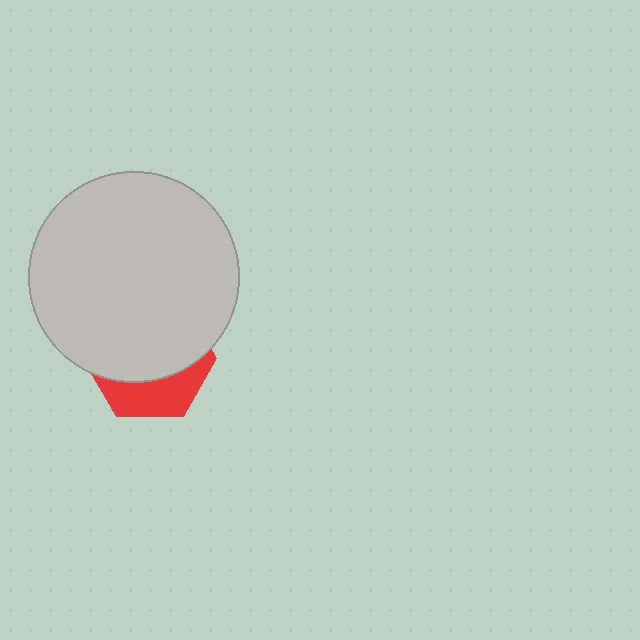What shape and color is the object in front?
The object in front is a light gray circle.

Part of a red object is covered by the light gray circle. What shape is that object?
It is a hexagon.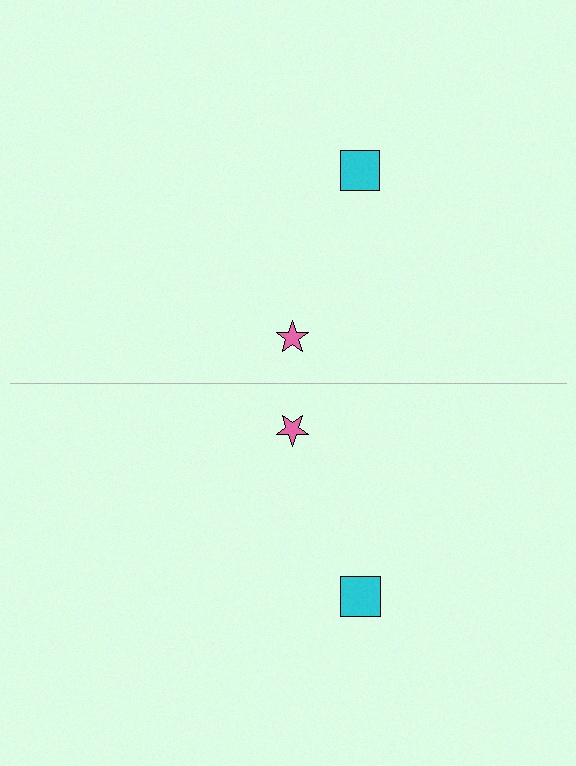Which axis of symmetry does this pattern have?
The pattern has a horizontal axis of symmetry running through the center of the image.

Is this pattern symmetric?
Yes, this pattern has bilateral (reflection) symmetry.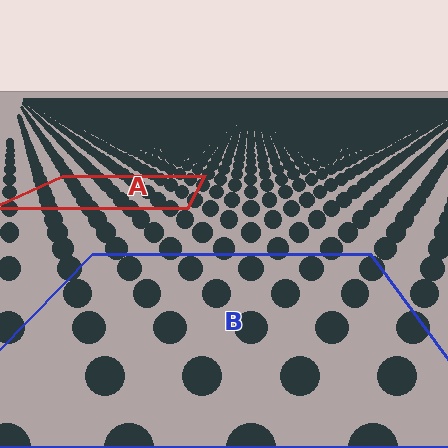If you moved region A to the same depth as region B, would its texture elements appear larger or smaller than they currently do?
They would appear larger. At a closer depth, the same texture elements are projected at a bigger on-screen size.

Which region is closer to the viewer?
Region B is closer. The texture elements there are larger and more spread out.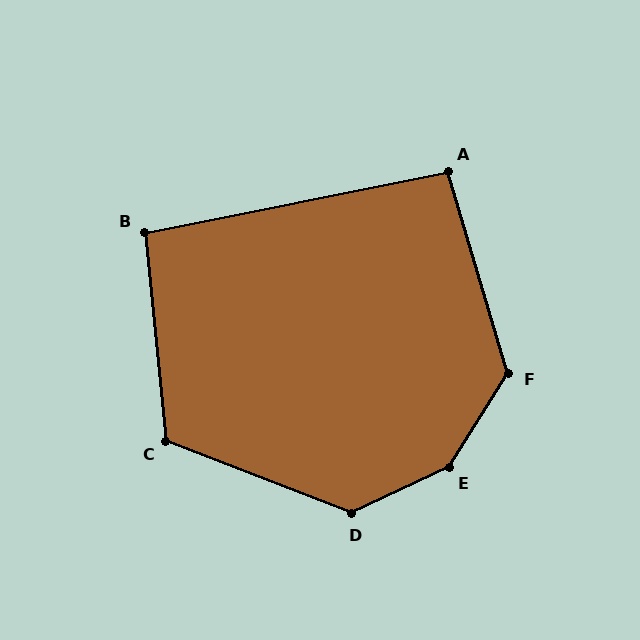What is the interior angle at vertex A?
Approximately 95 degrees (obtuse).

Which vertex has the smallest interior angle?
B, at approximately 95 degrees.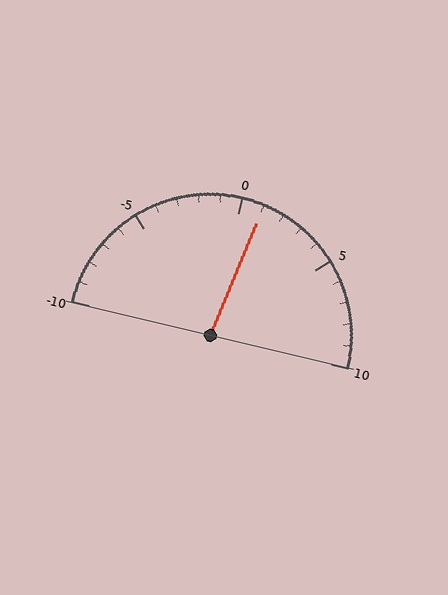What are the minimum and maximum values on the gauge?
The gauge ranges from -10 to 10.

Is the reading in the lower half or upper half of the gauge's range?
The reading is in the upper half of the range (-10 to 10).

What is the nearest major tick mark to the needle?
The nearest major tick mark is 0.